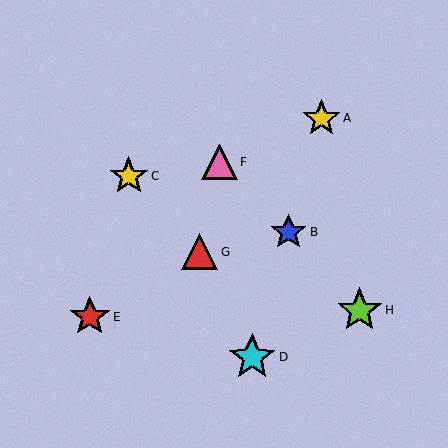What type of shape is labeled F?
Shape F is a pink triangle.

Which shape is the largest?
The cyan star (labeled D) is the largest.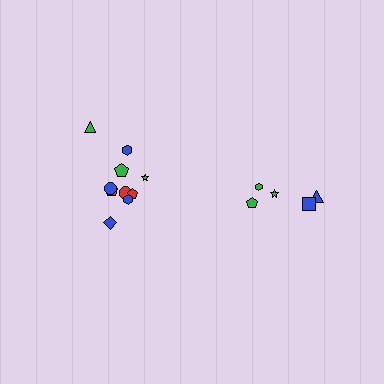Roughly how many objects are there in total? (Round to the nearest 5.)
Roughly 15 objects in total.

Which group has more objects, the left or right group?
The left group.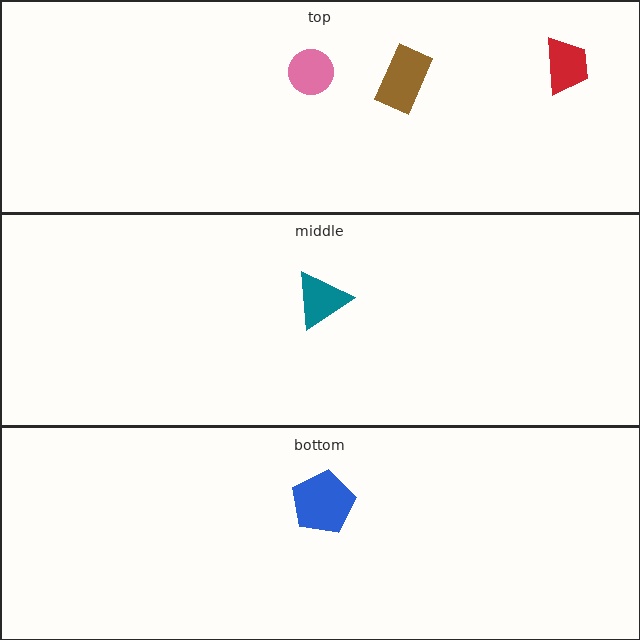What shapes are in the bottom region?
The blue pentagon.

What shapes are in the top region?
The pink circle, the red trapezoid, the brown rectangle.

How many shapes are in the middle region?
1.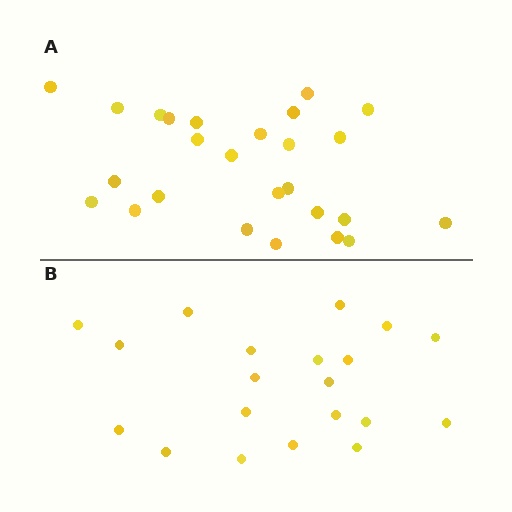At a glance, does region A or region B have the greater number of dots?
Region A (the top region) has more dots.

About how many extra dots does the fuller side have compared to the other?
Region A has about 6 more dots than region B.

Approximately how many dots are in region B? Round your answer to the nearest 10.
About 20 dots.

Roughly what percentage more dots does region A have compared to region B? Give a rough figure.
About 30% more.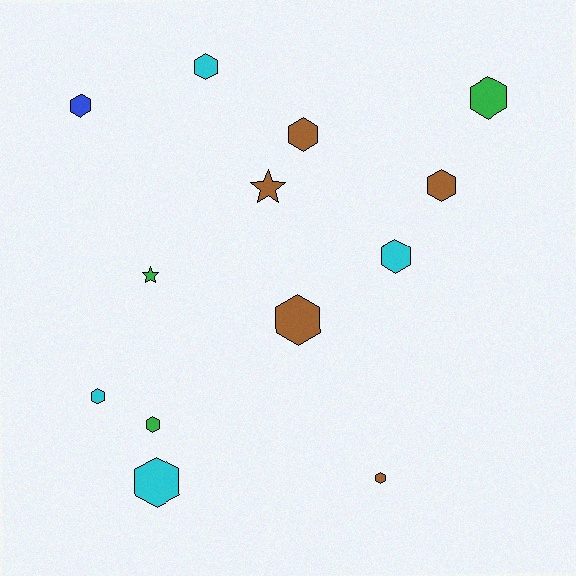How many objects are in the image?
There are 13 objects.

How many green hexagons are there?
There are 2 green hexagons.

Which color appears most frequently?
Brown, with 5 objects.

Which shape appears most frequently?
Hexagon, with 11 objects.